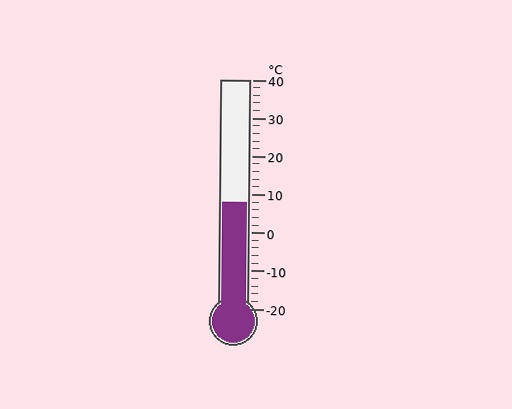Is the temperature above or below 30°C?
The temperature is below 30°C.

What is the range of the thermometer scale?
The thermometer scale ranges from -20°C to 40°C.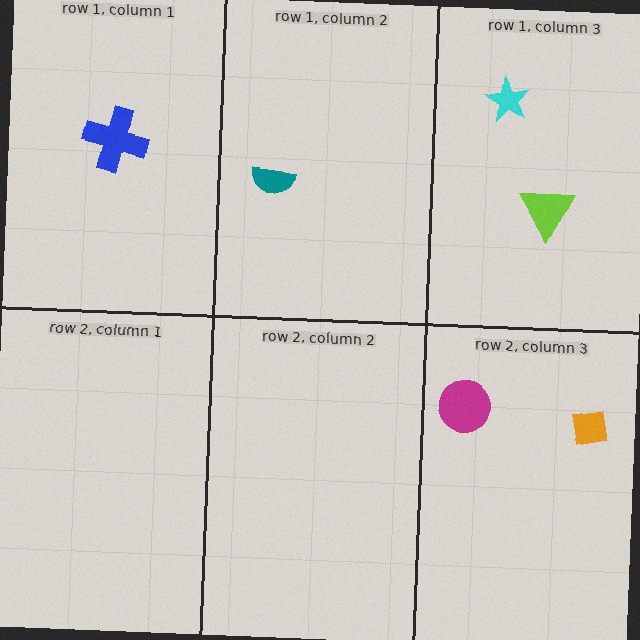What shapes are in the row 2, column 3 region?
The magenta circle, the orange square.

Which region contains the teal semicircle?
The row 1, column 2 region.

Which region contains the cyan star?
The row 1, column 3 region.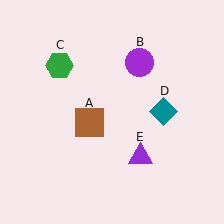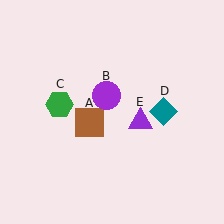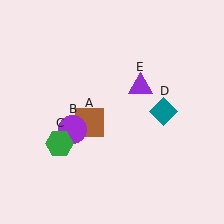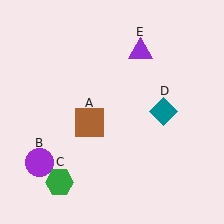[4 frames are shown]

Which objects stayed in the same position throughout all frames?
Brown square (object A) and teal diamond (object D) remained stationary.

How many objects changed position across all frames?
3 objects changed position: purple circle (object B), green hexagon (object C), purple triangle (object E).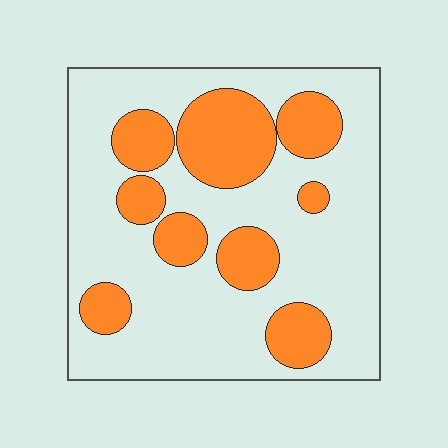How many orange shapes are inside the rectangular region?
9.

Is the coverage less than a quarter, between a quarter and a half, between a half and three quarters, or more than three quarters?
Between a quarter and a half.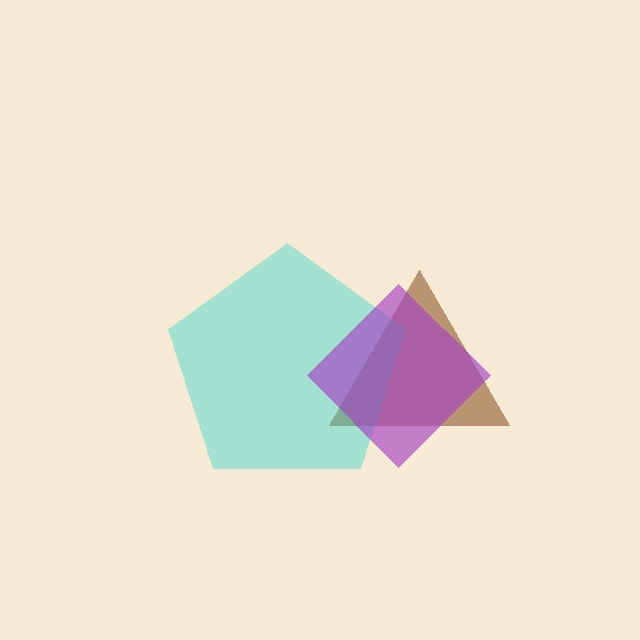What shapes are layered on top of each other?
The layered shapes are: a brown triangle, a cyan pentagon, a purple diamond.